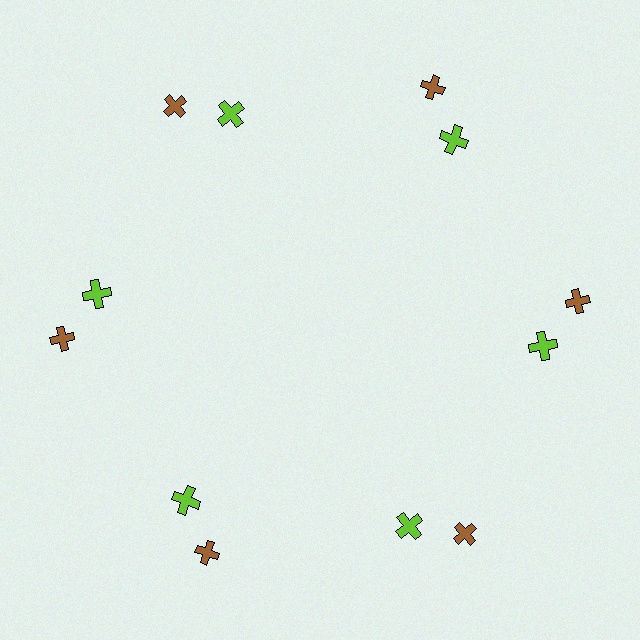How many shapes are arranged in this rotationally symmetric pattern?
There are 12 shapes, arranged in 6 groups of 2.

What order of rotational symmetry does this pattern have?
This pattern has 6-fold rotational symmetry.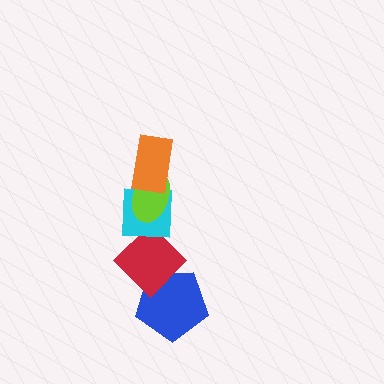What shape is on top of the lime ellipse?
The orange rectangle is on top of the lime ellipse.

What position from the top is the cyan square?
The cyan square is 3rd from the top.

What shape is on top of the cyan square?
The lime ellipse is on top of the cyan square.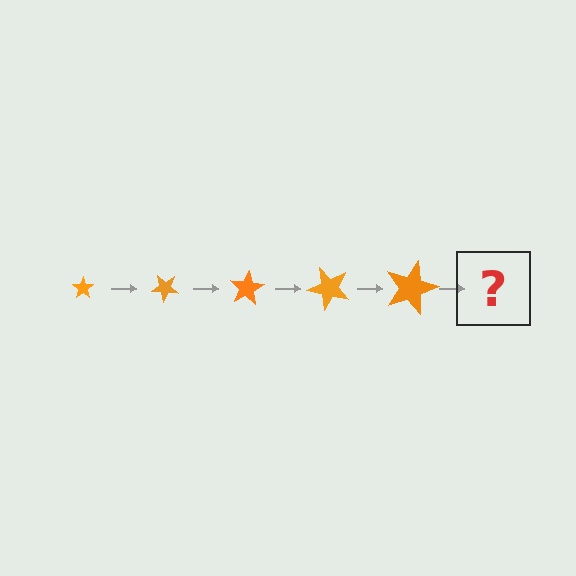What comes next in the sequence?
The next element should be a star, larger than the previous one and rotated 200 degrees from the start.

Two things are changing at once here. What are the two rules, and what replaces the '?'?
The two rules are that the star grows larger each step and it rotates 40 degrees each step. The '?' should be a star, larger than the previous one and rotated 200 degrees from the start.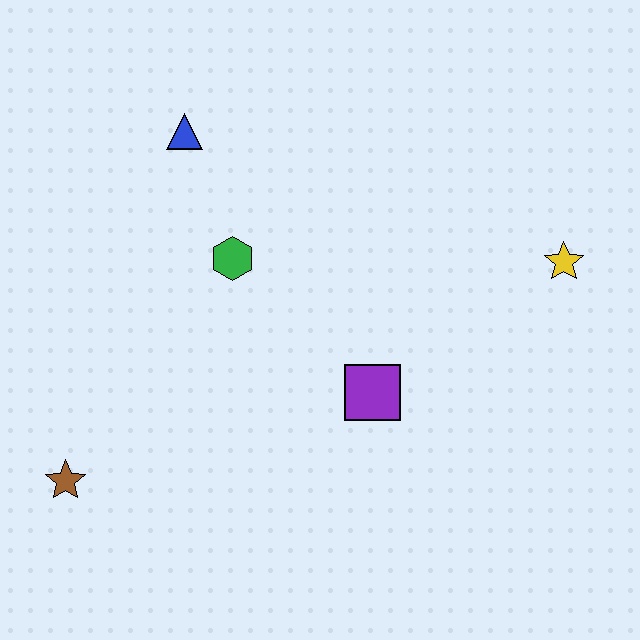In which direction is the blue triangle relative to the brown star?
The blue triangle is above the brown star.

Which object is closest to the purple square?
The green hexagon is closest to the purple square.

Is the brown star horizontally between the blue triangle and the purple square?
No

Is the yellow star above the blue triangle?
No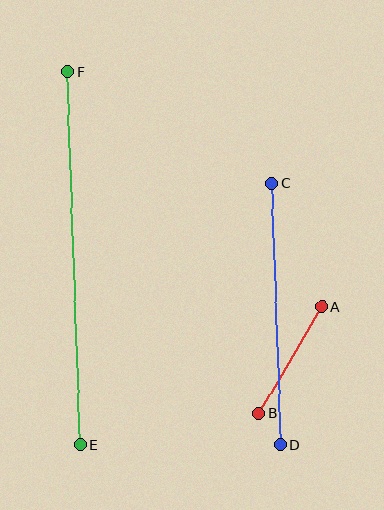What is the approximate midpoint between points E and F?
The midpoint is at approximately (74, 258) pixels.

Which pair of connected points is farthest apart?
Points E and F are farthest apart.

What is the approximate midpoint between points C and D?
The midpoint is at approximately (276, 314) pixels.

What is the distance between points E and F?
The distance is approximately 373 pixels.